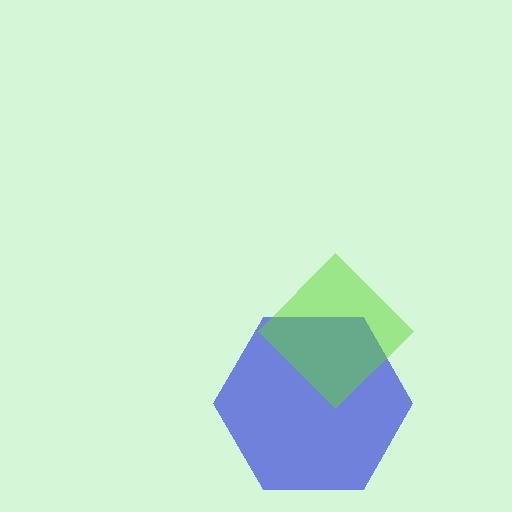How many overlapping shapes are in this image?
There are 2 overlapping shapes in the image.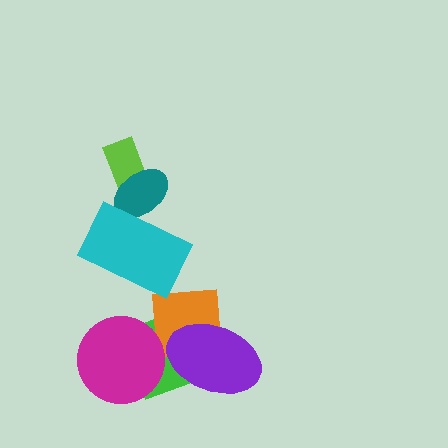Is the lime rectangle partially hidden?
Yes, it is partially covered by another shape.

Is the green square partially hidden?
Yes, it is partially covered by another shape.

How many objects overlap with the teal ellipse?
2 objects overlap with the teal ellipse.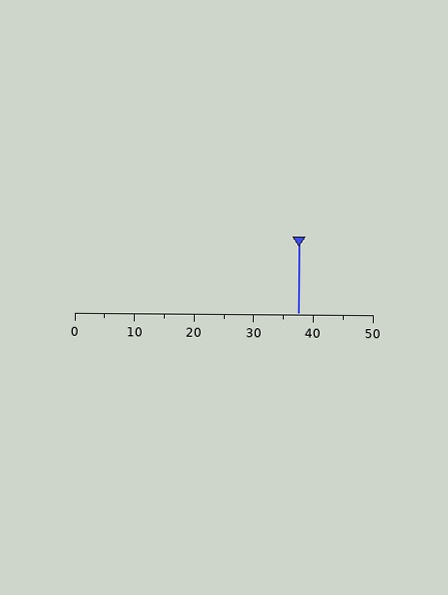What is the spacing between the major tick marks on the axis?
The major ticks are spaced 10 apart.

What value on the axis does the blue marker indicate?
The marker indicates approximately 37.5.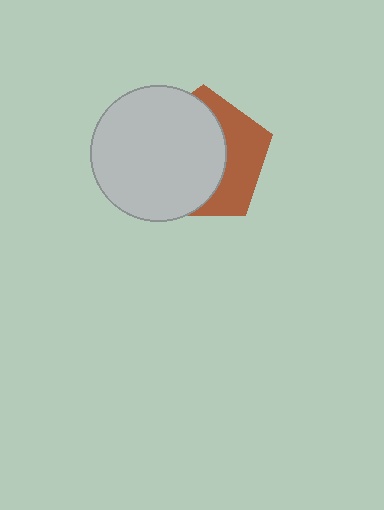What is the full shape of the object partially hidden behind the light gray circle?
The partially hidden object is a brown pentagon.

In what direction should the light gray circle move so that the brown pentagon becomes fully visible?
The light gray circle should move left. That is the shortest direction to clear the overlap and leave the brown pentagon fully visible.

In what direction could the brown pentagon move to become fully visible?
The brown pentagon could move right. That would shift it out from behind the light gray circle entirely.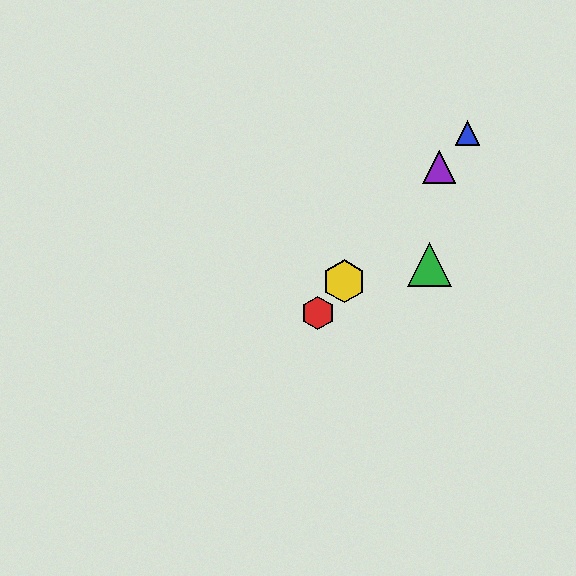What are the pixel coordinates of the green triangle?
The green triangle is at (430, 264).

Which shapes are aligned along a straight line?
The red hexagon, the blue triangle, the yellow hexagon, the purple triangle are aligned along a straight line.